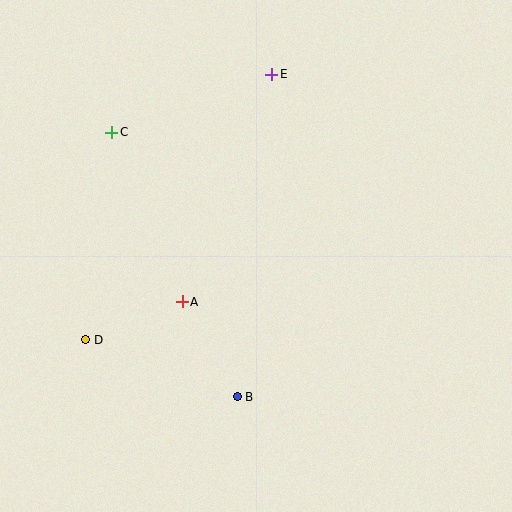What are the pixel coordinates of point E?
Point E is at (272, 74).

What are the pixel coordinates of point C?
Point C is at (112, 132).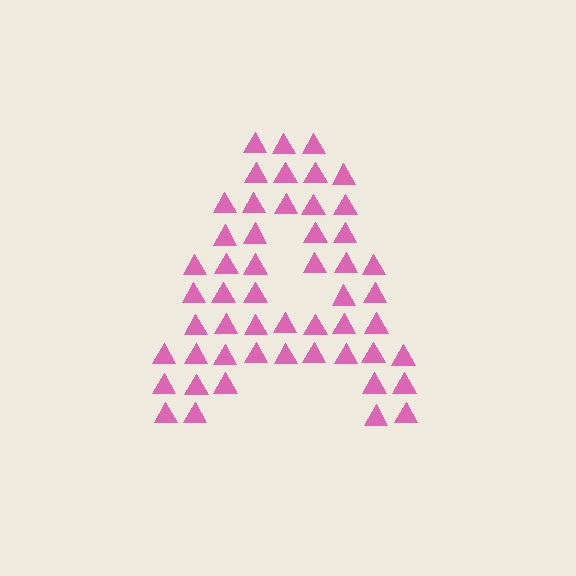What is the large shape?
The large shape is the letter A.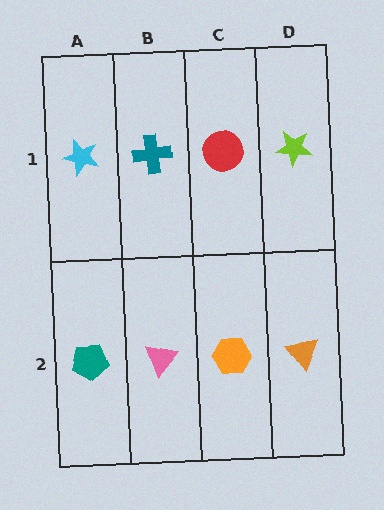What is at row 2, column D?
An orange triangle.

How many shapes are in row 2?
4 shapes.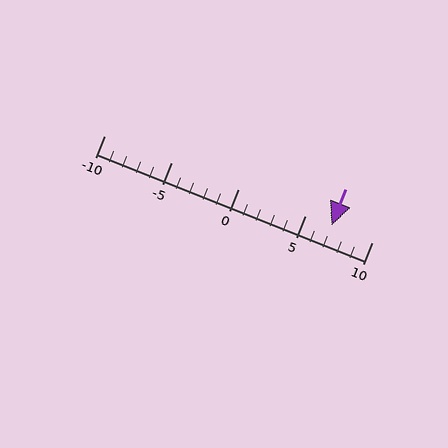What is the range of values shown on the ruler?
The ruler shows values from -10 to 10.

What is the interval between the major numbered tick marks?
The major tick marks are spaced 5 units apart.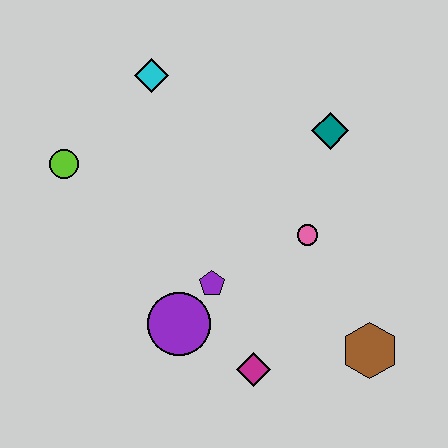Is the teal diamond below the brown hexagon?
No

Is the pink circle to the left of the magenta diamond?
No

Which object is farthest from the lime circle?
The brown hexagon is farthest from the lime circle.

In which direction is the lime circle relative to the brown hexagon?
The lime circle is to the left of the brown hexagon.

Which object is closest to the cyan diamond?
The lime circle is closest to the cyan diamond.